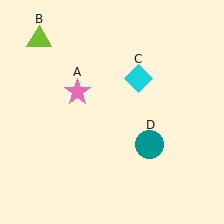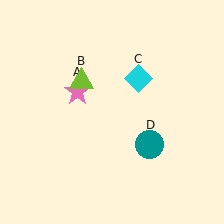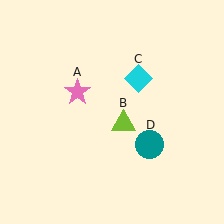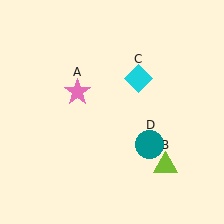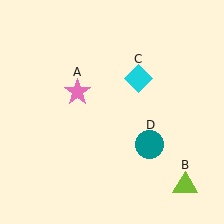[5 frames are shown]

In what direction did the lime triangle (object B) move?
The lime triangle (object B) moved down and to the right.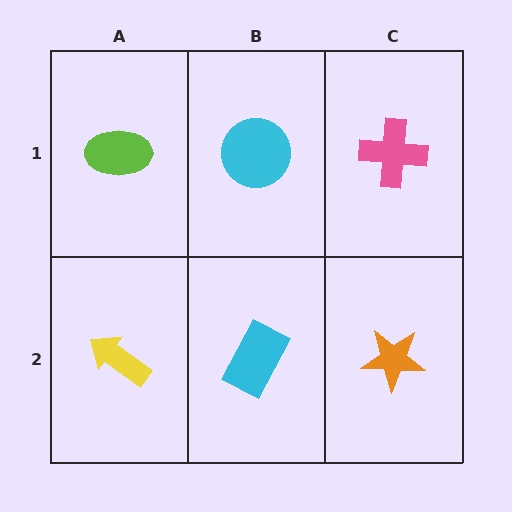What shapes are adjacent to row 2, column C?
A pink cross (row 1, column C), a cyan rectangle (row 2, column B).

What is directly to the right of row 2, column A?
A cyan rectangle.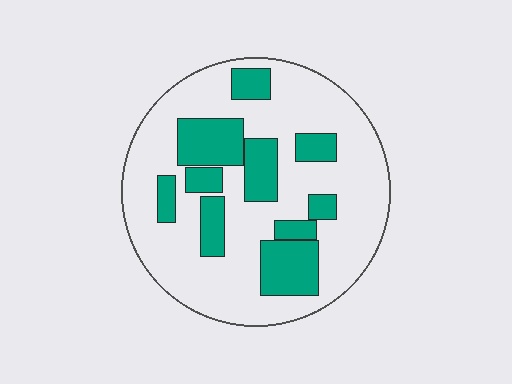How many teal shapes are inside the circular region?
10.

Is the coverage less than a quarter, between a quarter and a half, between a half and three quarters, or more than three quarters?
Between a quarter and a half.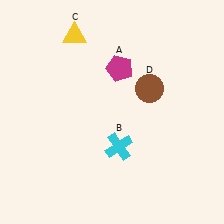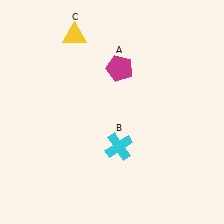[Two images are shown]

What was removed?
The brown circle (D) was removed in Image 2.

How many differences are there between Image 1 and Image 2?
There is 1 difference between the two images.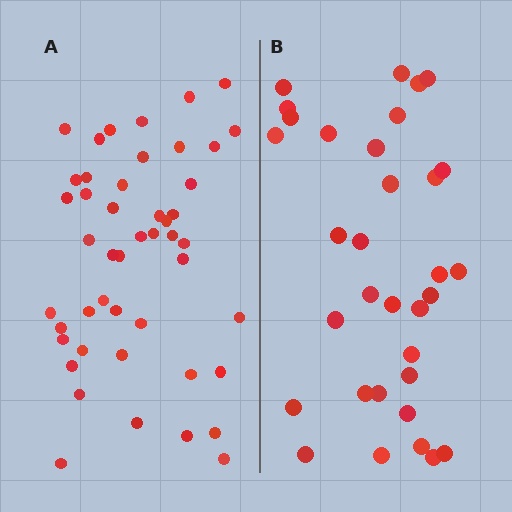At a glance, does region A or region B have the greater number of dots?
Region A (the left region) has more dots.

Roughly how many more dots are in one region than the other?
Region A has approximately 15 more dots than region B.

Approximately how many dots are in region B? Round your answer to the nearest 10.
About 30 dots. (The exact count is 33, which rounds to 30.)